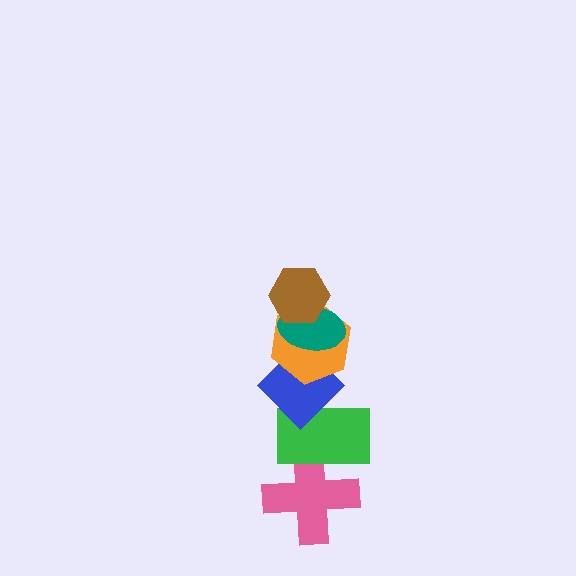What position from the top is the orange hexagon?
The orange hexagon is 3rd from the top.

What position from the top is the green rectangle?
The green rectangle is 5th from the top.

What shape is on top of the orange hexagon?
The teal ellipse is on top of the orange hexagon.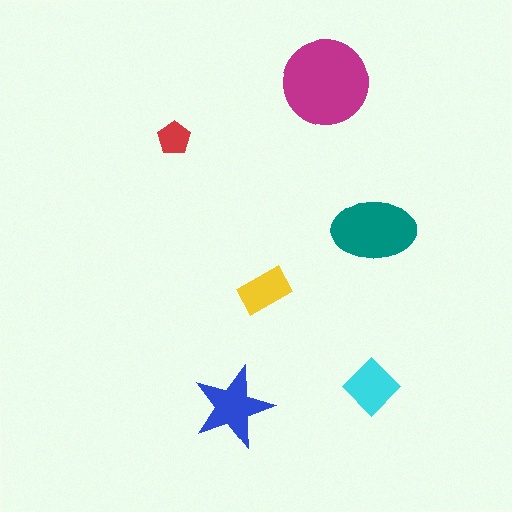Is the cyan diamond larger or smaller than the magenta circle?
Smaller.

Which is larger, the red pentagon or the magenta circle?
The magenta circle.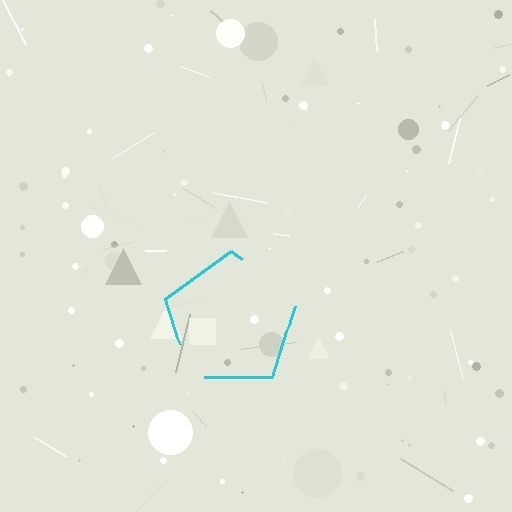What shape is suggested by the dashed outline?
The dashed outline suggests a pentagon.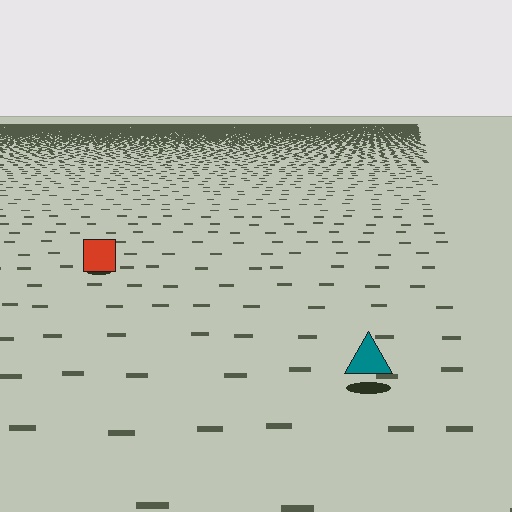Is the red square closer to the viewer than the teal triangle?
No. The teal triangle is closer — you can tell from the texture gradient: the ground texture is coarser near it.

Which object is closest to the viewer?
The teal triangle is closest. The texture marks near it are larger and more spread out.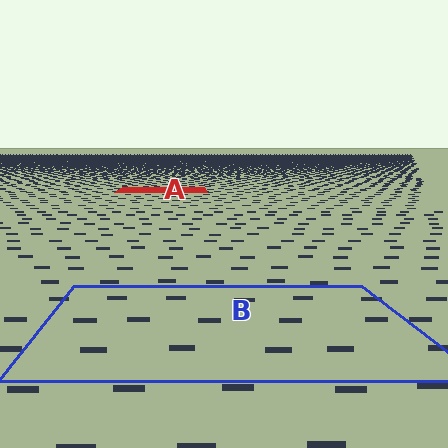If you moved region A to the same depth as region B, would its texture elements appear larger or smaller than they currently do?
They would appear larger. At a closer depth, the same texture elements are projected at a bigger on-screen size.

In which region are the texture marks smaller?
The texture marks are smaller in region A, because it is farther away.